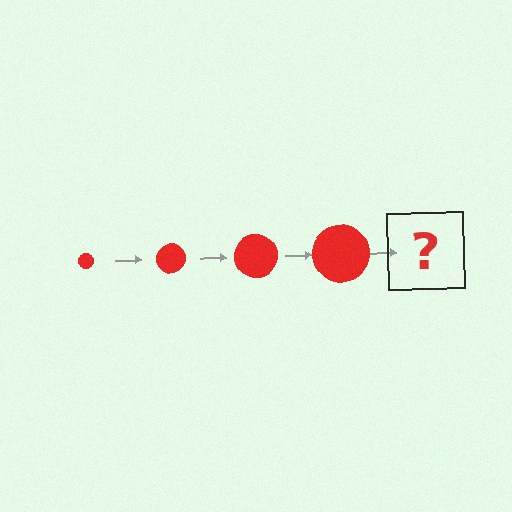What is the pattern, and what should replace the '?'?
The pattern is that the circle gets progressively larger each step. The '?' should be a red circle, larger than the previous one.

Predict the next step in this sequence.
The next step is a red circle, larger than the previous one.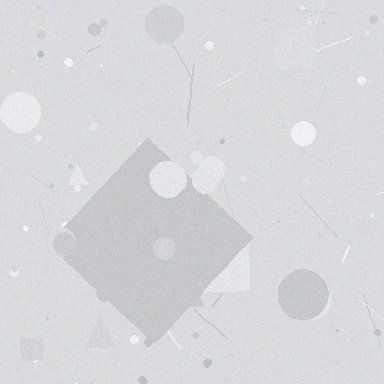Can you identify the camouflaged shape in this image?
The camouflaged shape is a diamond.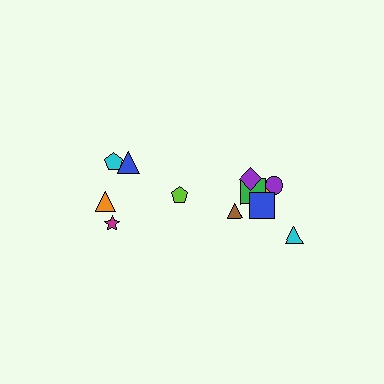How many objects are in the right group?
There are 7 objects.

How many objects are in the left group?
There are 5 objects.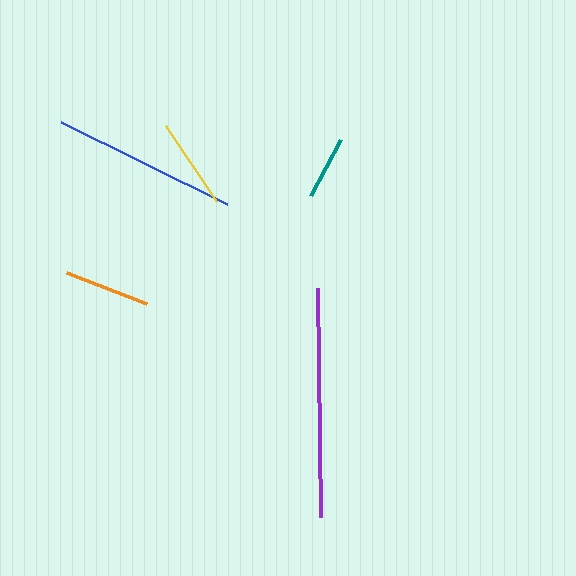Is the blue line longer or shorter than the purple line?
The purple line is longer than the blue line.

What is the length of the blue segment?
The blue segment is approximately 185 pixels long.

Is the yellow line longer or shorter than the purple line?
The purple line is longer than the yellow line.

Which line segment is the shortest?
The teal line is the shortest at approximately 63 pixels.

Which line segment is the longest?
The purple line is the longest at approximately 229 pixels.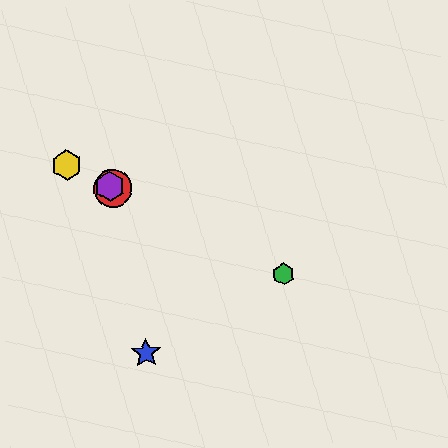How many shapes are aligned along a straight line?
4 shapes (the red circle, the green hexagon, the yellow hexagon, the purple hexagon) are aligned along a straight line.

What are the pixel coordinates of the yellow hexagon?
The yellow hexagon is at (67, 165).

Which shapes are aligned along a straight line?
The red circle, the green hexagon, the yellow hexagon, the purple hexagon are aligned along a straight line.